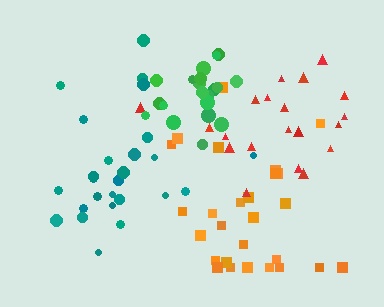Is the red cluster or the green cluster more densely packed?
Green.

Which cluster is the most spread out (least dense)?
Red.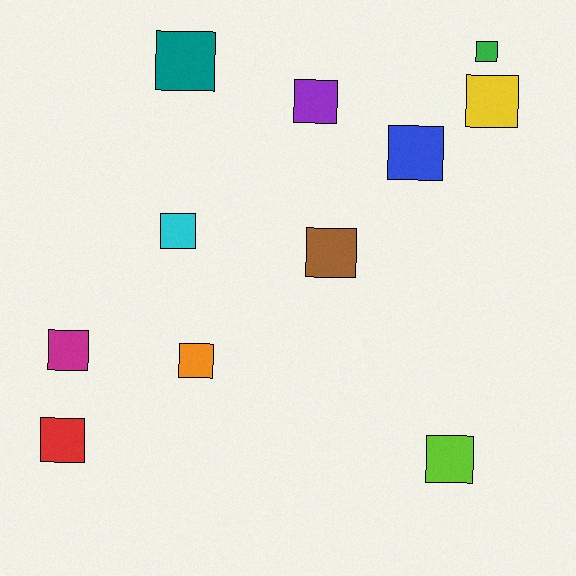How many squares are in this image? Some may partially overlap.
There are 11 squares.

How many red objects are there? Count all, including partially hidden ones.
There is 1 red object.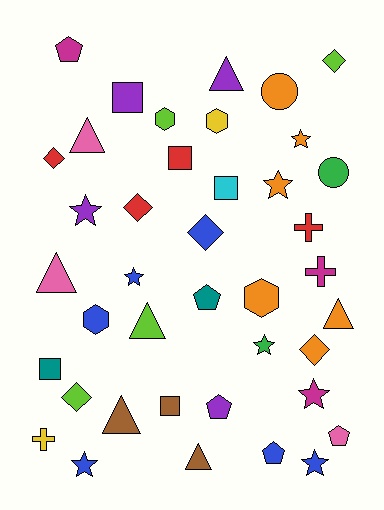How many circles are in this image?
There are 2 circles.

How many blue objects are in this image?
There are 6 blue objects.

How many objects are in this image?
There are 40 objects.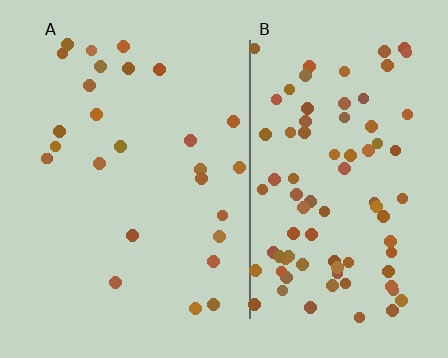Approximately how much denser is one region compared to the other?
Approximately 3.0× — region B over region A.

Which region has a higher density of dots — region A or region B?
B (the right).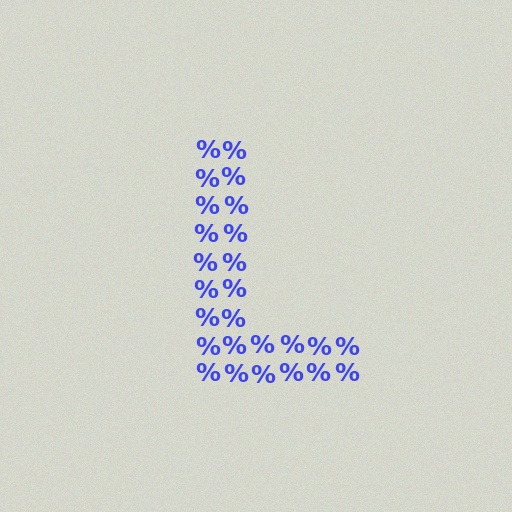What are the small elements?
The small elements are percent signs.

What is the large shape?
The large shape is the letter L.